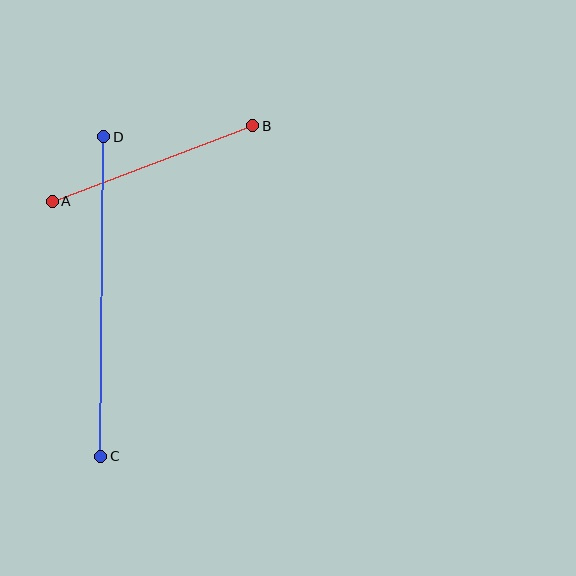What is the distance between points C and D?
The distance is approximately 319 pixels.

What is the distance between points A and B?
The distance is approximately 214 pixels.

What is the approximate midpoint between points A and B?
The midpoint is at approximately (153, 163) pixels.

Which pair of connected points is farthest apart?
Points C and D are farthest apart.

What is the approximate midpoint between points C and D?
The midpoint is at approximately (102, 297) pixels.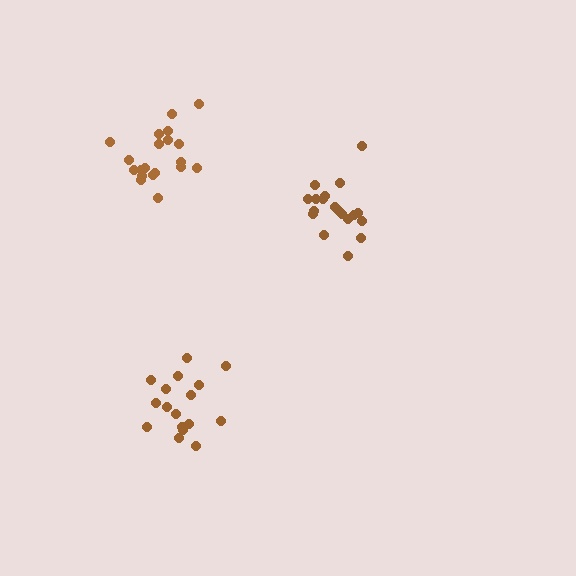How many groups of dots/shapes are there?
There are 3 groups.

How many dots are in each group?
Group 1: 17 dots, Group 2: 19 dots, Group 3: 20 dots (56 total).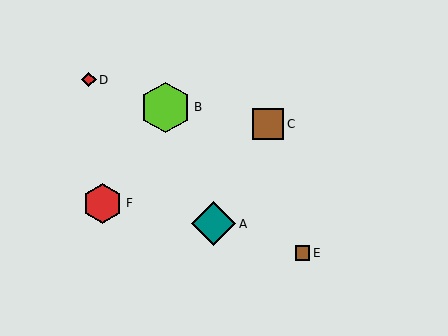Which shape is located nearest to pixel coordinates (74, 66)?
The red diamond (labeled D) at (89, 80) is nearest to that location.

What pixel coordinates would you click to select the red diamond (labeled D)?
Click at (89, 80) to select the red diamond D.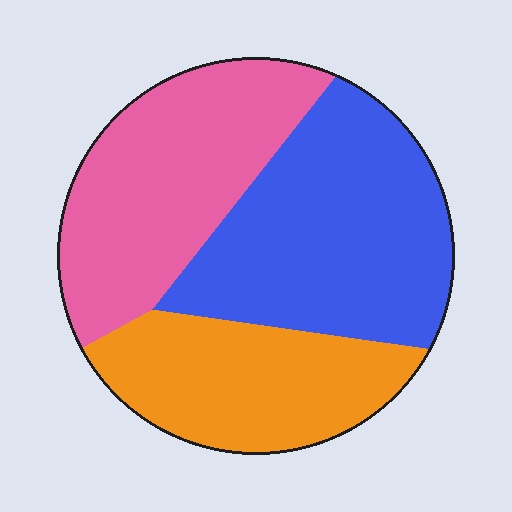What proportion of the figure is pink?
Pink covers 34% of the figure.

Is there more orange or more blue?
Blue.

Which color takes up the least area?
Orange, at roughly 25%.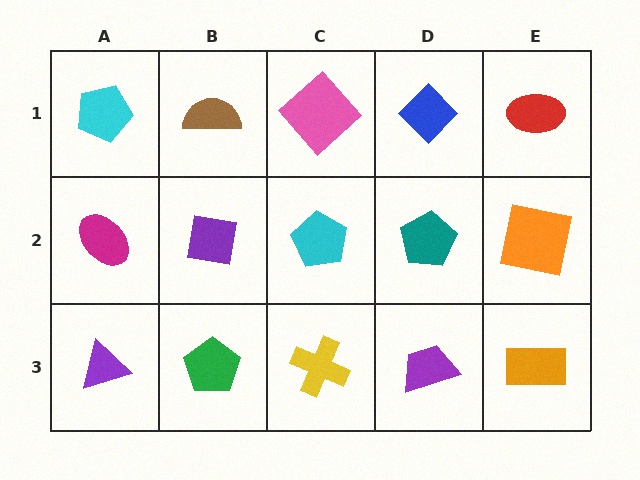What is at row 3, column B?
A green pentagon.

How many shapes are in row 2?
5 shapes.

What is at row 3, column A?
A purple triangle.